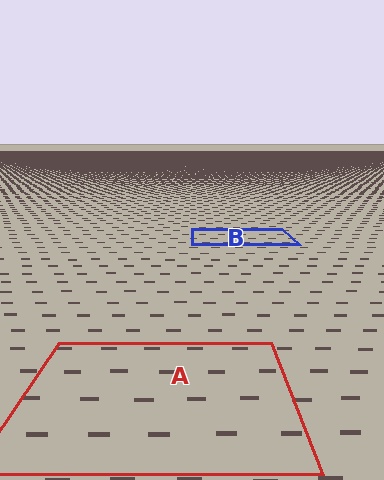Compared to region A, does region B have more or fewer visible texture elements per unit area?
Region B has more texture elements per unit area — they are packed more densely because it is farther away.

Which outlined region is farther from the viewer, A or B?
Region B is farther from the viewer — the texture elements inside it appear smaller and more densely packed.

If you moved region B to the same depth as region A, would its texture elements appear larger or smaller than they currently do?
They would appear larger. At a closer depth, the same texture elements are projected at a bigger on-screen size.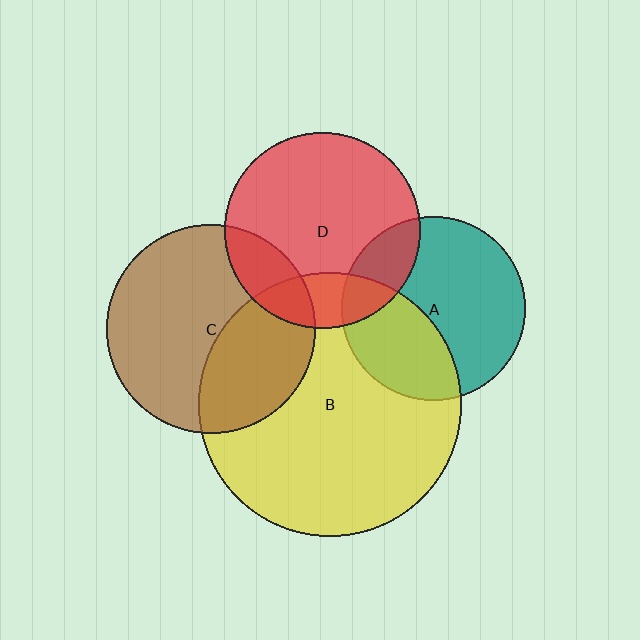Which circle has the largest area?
Circle B (yellow).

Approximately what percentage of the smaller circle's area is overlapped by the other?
Approximately 35%.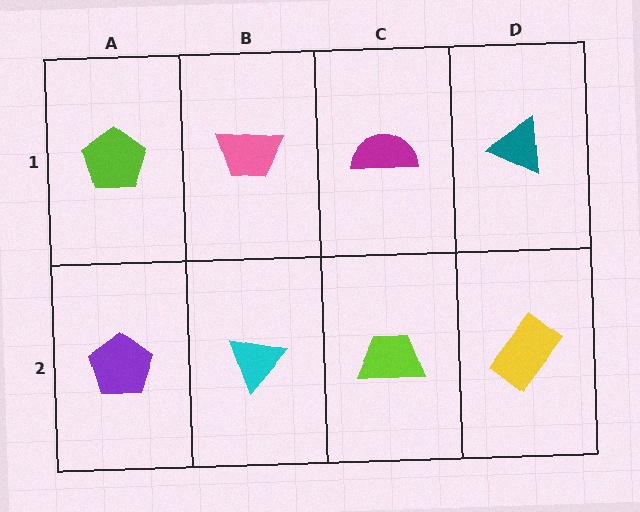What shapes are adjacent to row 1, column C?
A lime trapezoid (row 2, column C), a pink trapezoid (row 1, column B), a teal triangle (row 1, column D).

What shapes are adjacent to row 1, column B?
A cyan triangle (row 2, column B), a lime pentagon (row 1, column A), a magenta semicircle (row 1, column C).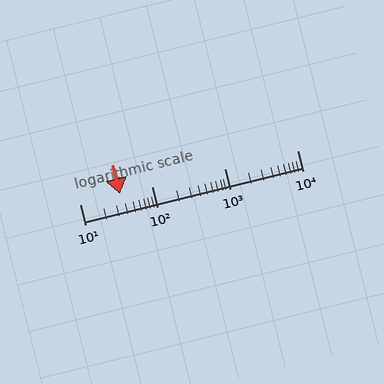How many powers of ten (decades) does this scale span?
The scale spans 3 decades, from 10 to 10000.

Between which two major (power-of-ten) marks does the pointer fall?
The pointer is between 10 and 100.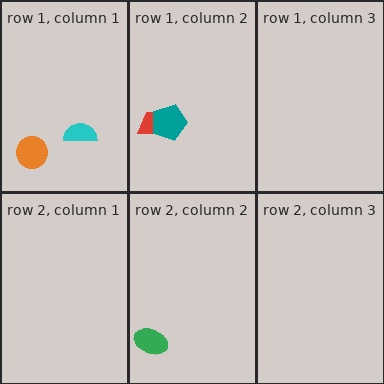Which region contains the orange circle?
The row 1, column 1 region.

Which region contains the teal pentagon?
The row 1, column 2 region.